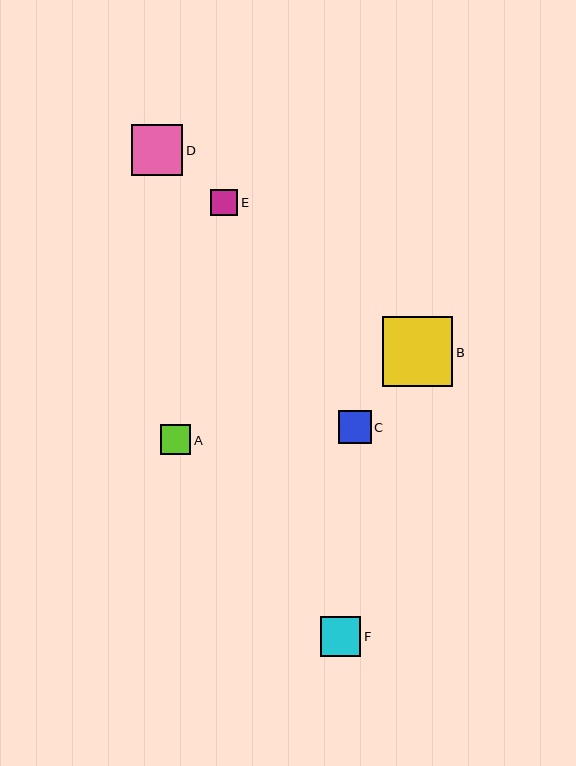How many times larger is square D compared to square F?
Square D is approximately 1.3 times the size of square F.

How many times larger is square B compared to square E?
Square B is approximately 2.6 times the size of square E.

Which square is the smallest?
Square E is the smallest with a size of approximately 27 pixels.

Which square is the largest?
Square B is the largest with a size of approximately 70 pixels.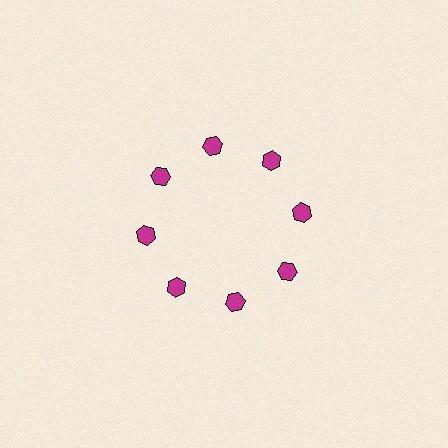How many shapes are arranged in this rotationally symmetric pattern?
There are 8 shapes, arranged in 8 groups of 1.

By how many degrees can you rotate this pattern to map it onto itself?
The pattern maps onto itself every 45 degrees of rotation.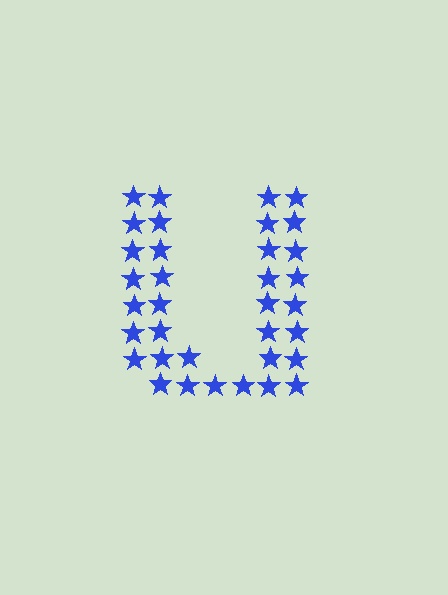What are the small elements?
The small elements are stars.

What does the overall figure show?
The overall figure shows the letter U.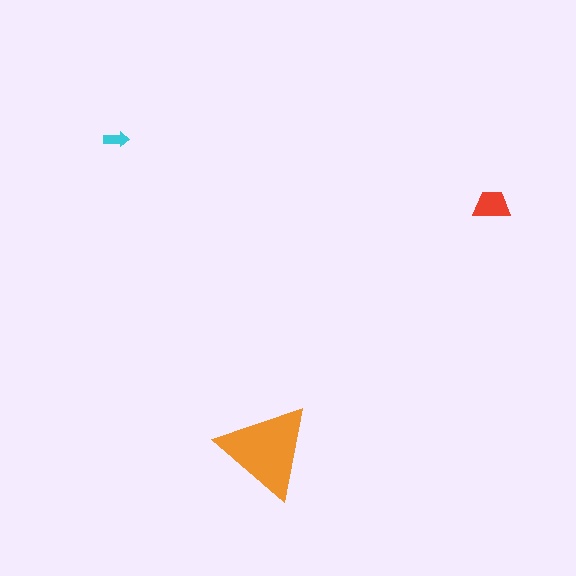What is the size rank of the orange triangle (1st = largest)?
1st.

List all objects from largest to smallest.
The orange triangle, the red trapezoid, the cyan arrow.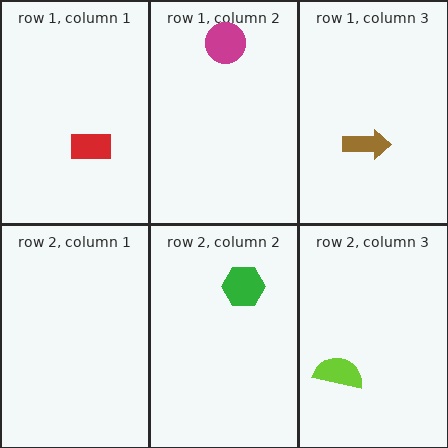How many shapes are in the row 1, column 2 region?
1.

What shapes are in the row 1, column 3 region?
The brown arrow.